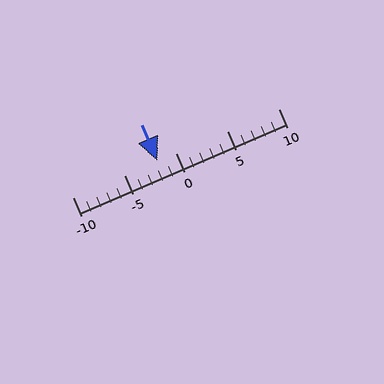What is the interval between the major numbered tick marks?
The major tick marks are spaced 5 units apart.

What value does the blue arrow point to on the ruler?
The blue arrow points to approximately -2.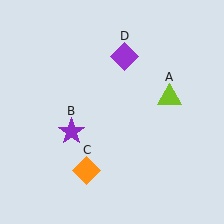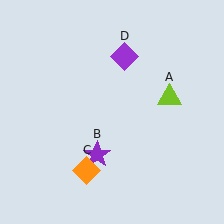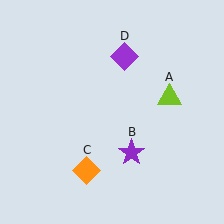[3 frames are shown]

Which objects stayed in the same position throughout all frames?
Lime triangle (object A) and orange diamond (object C) and purple diamond (object D) remained stationary.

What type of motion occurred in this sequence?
The purple star (object B) rotated counterclockwise around the center of the scene.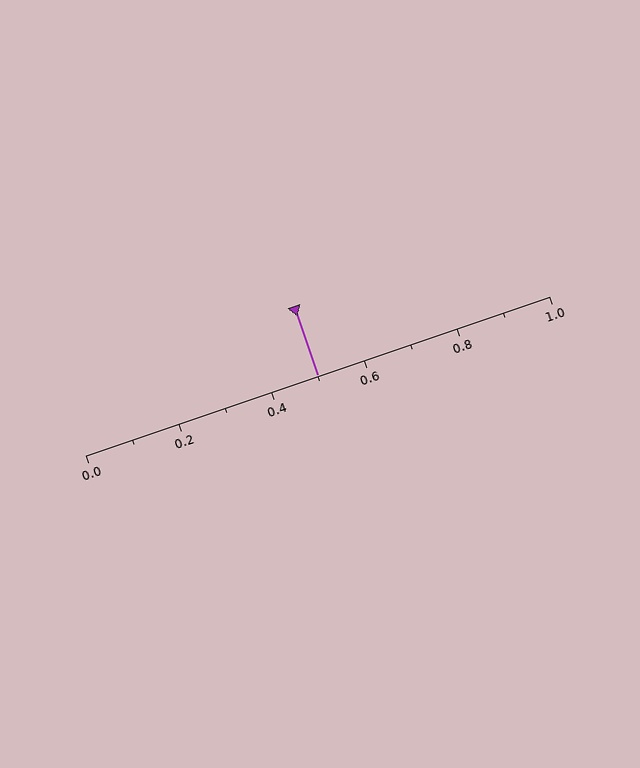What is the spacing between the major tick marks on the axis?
The major ticks are spaced 0.2 apart.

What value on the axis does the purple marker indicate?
The marker indicates approximately 0.5.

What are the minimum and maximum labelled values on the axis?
The axis runs from 0.0 to 1.0.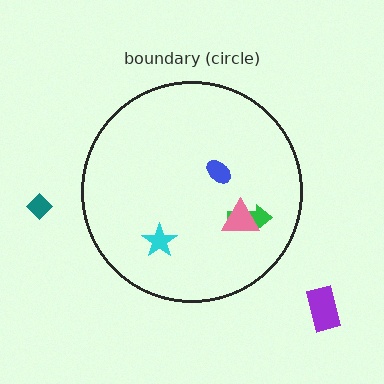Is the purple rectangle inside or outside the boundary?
Outside.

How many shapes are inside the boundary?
4 inside, 2 outside.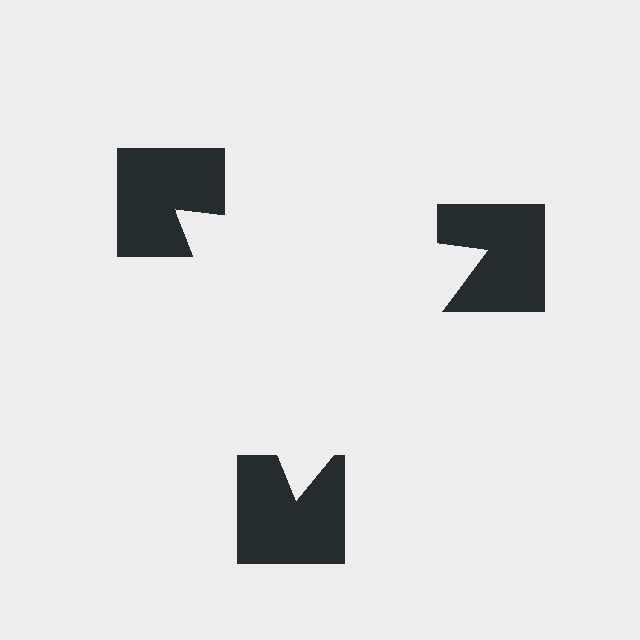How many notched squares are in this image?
There are 3 — one at each vertex of the illusory triangle.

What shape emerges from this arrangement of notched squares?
An illusory triangle — its edges are inferred from the aligned wedge cuts in the notched squares, not physically drawn.